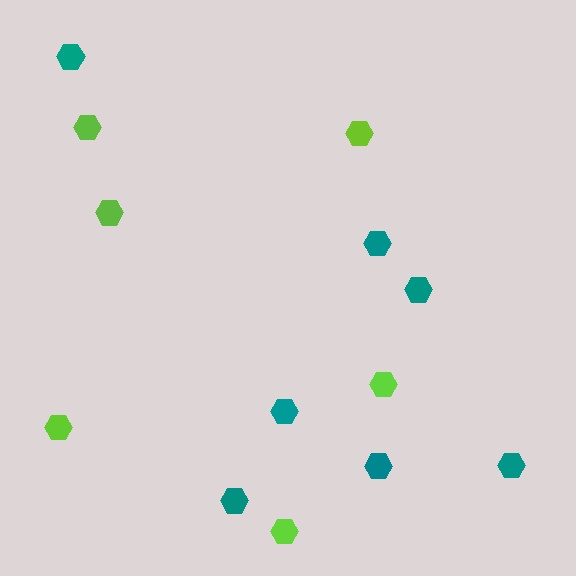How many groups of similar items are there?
There are 2 groups: one group of lime hexagons (6) and one group of teal hexagons (7).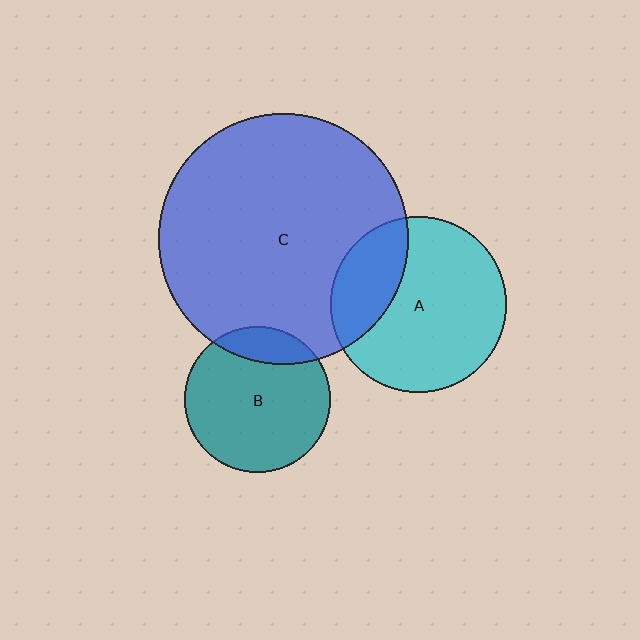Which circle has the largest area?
Circle C (blue).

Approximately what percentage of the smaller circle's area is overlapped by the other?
Approximately 25%.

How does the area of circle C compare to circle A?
Approximately 2.0 times.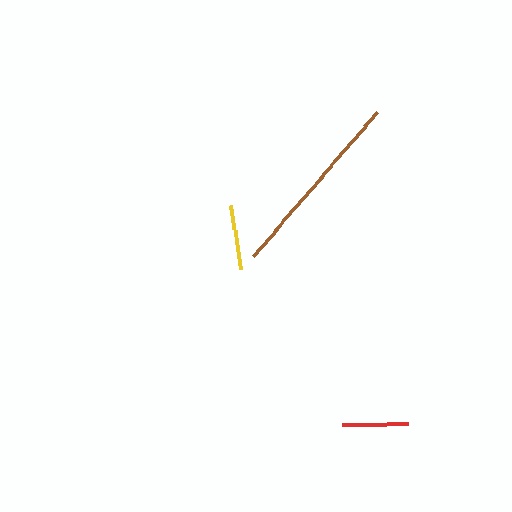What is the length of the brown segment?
The brown segment is approximately 191 pixels long.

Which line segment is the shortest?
The yellow line is the shortest at approximately 65 pixels.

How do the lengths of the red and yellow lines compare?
The red and yellow lines are approximately the same length.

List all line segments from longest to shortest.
From longest to shortest: brown, red, yellow.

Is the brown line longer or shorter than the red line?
The brown line is longer than the red line.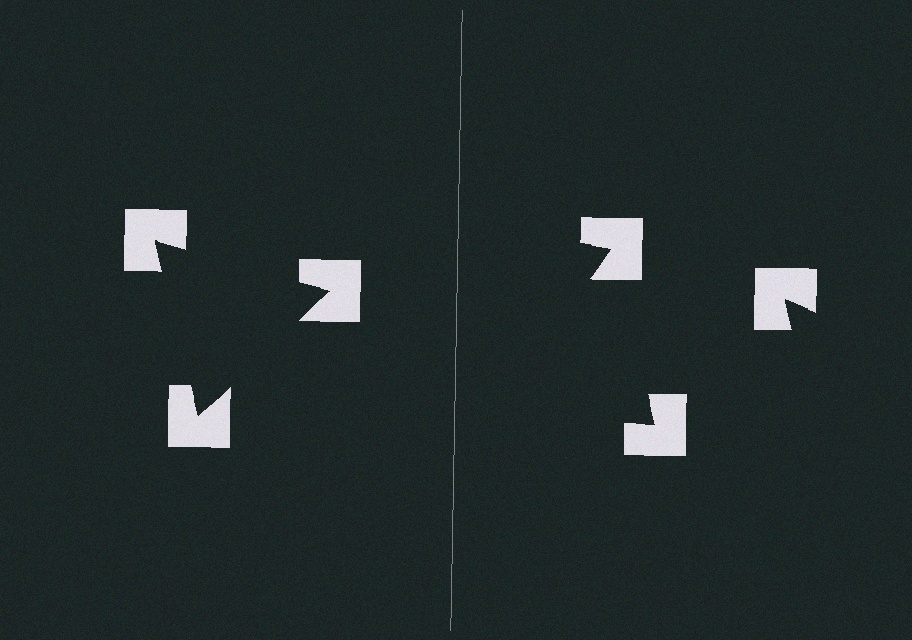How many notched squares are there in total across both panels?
6 — 3 on each side.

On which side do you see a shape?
An illusory triangle appears on the left side. On the right side the wedge cuts are rotated, so no coherent shape forms.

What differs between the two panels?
The notched squares are positioned identically on both sides; only the wedge orientations differ. On the left they align to a triangle; on the right they are misaligned.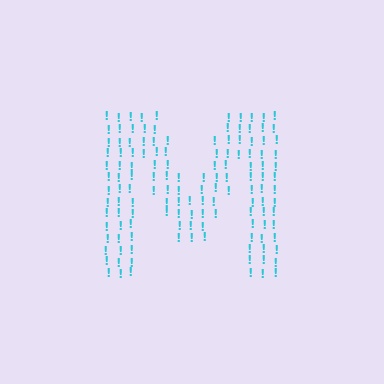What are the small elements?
The small elements are exclamation marks.